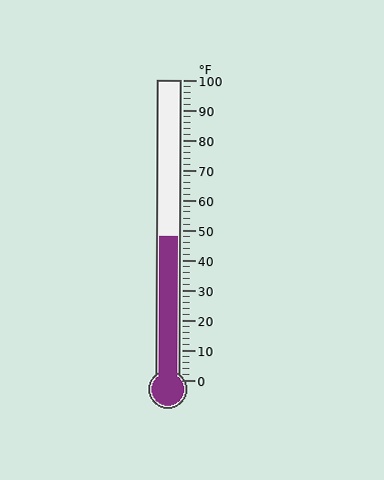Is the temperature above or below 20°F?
The temperature is above 20°F.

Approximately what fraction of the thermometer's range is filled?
The thermometer is filled to approximately 50% of its range.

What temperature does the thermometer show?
The thermometer shows approximately 48°F.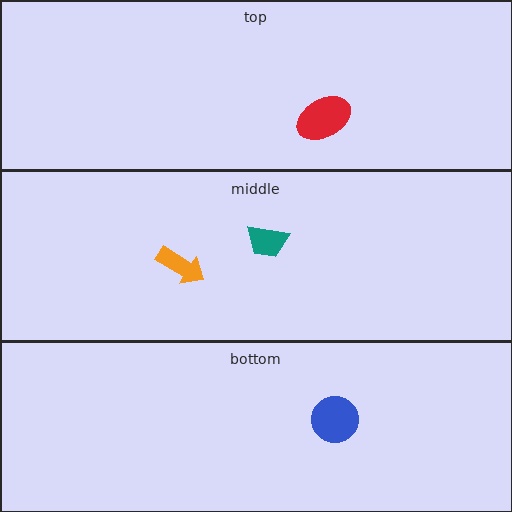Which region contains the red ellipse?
The top region.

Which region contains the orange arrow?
The middle region.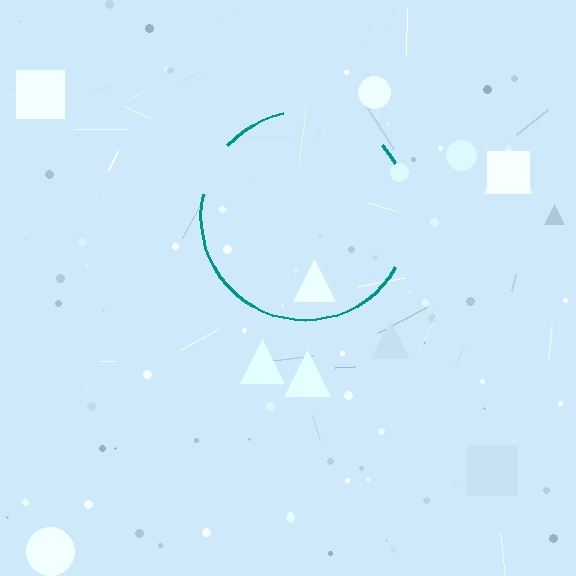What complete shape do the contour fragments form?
The contour fragments form a circle.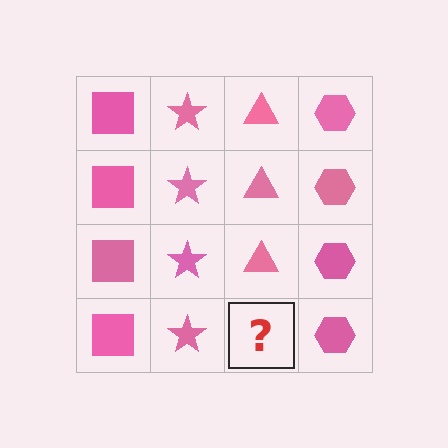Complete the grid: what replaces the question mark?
The question mark should be replaced with a pink triangle.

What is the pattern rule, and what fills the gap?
The rule is that each column has a consistent shape. The gap should be filled with a pink triangle.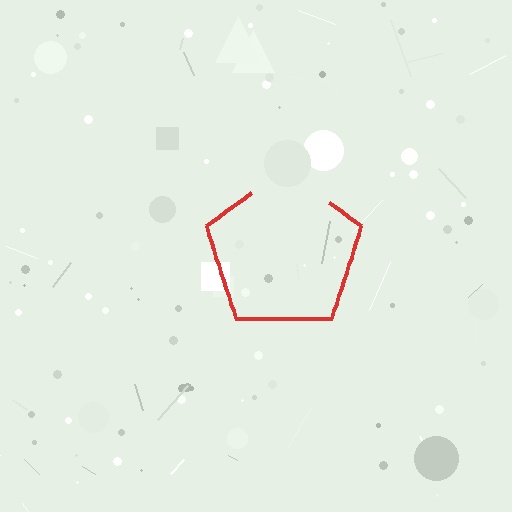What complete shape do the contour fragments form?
The contour fragments form a pentagon.